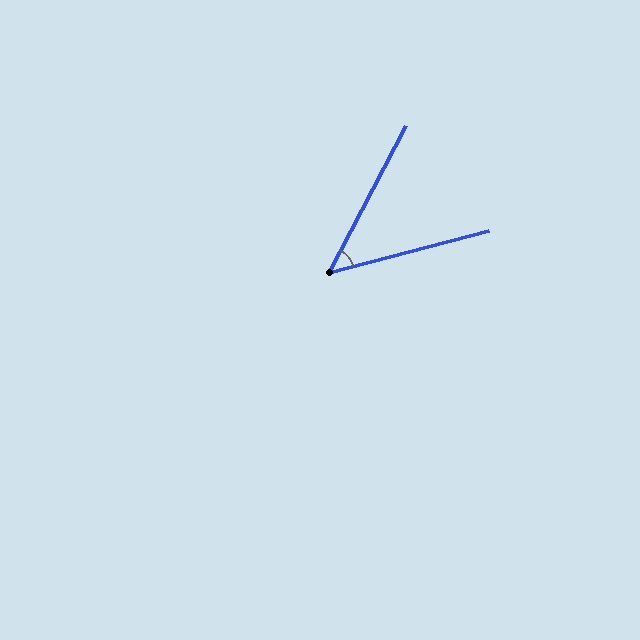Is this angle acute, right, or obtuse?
It is acute.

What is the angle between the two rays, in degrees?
Approximately 48 degrees.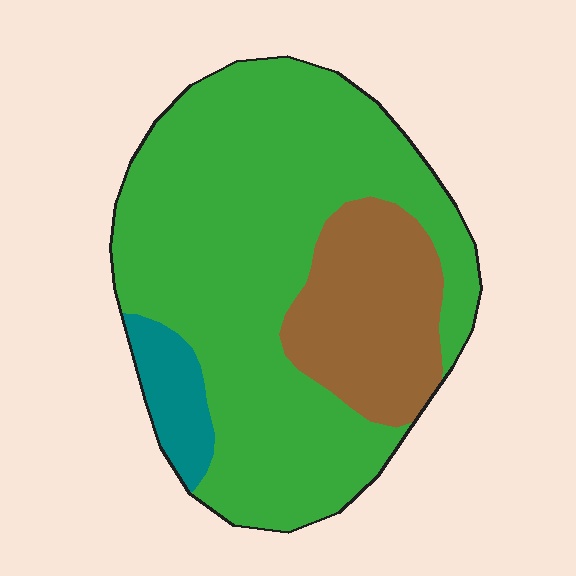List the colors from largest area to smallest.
From largest to smallest: green, brown, teal.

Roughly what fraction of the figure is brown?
Brown covers 21% of the figure.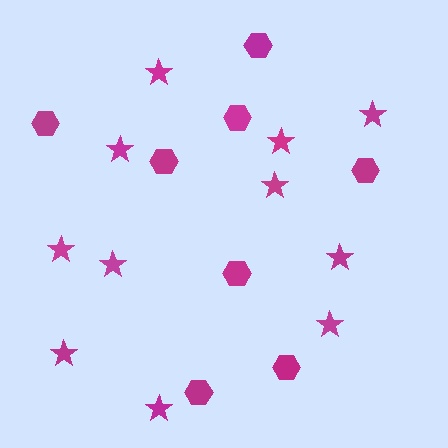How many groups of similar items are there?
There are 2 groups: one group of stars (11) and one group of hexagons (8).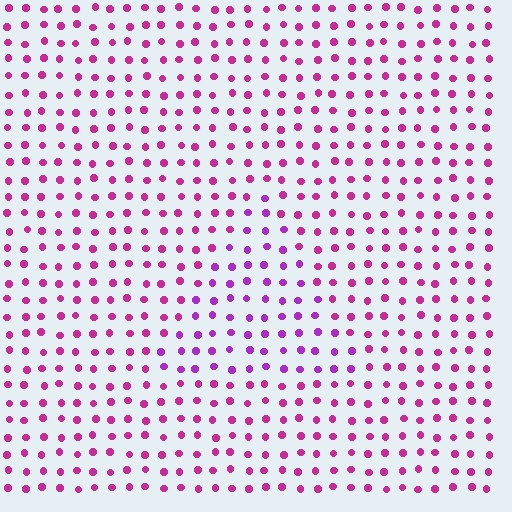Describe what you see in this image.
The image is filled with small magenta elements in a uniform arrangement. A triangle-shaped region is visible where the elements are tinted to a slightly different hue, forming a subtle color boundary.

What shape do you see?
I see a triangle.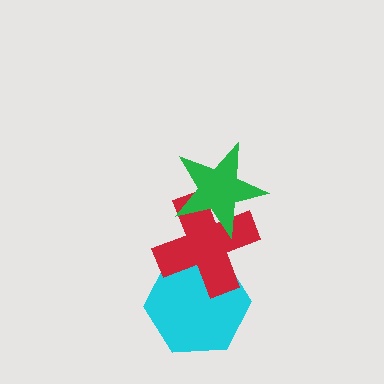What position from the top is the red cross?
The red cross is 2nd from the top.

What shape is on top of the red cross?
The green star is on top of the red cross.